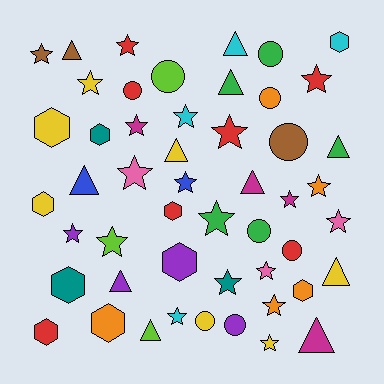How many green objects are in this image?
There are 5 green objects.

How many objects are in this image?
There are 50 objects.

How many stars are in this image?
There are 20 stars.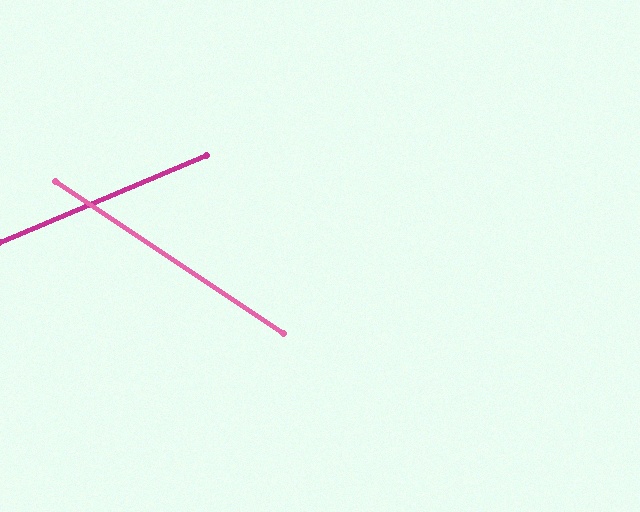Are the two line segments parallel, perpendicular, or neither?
Neither parallel nor perpendicular — they differ by about 57°.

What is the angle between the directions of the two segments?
Approximately 57 degrees.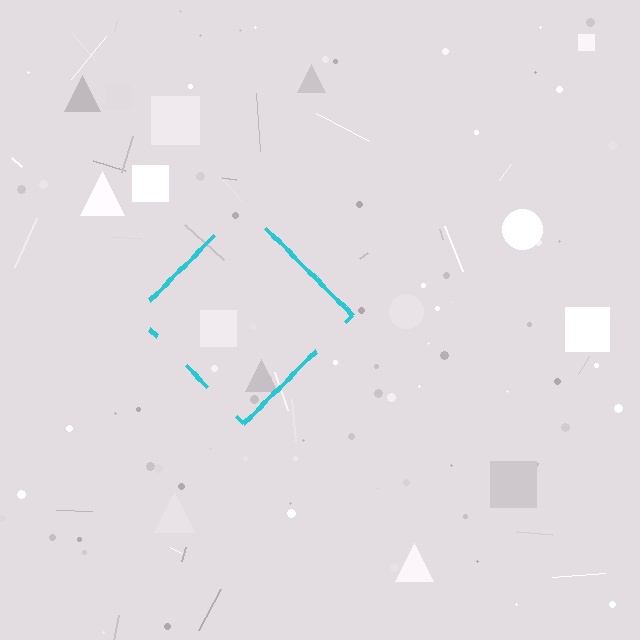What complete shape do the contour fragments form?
The contour fragments form a diamond.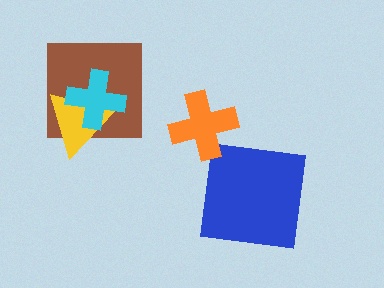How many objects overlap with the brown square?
2 objects overlap with the brown square.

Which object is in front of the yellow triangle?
The cyan cross is in front of the yellow triangle.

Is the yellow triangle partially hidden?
Yes, it is partially covered by another shape.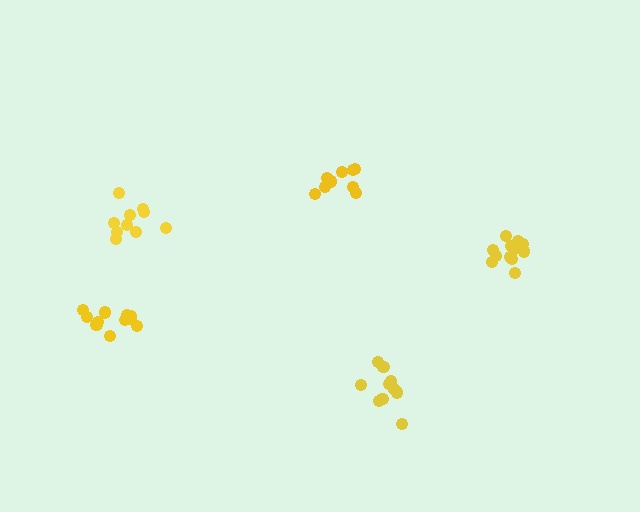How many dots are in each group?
Group 1: 10 dots, Group 2: 12 dots, Group 3: 9 dots, Group 4: 11 dots, Group 5: 10 dots (52 total).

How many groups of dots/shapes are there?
There are 5 groups.